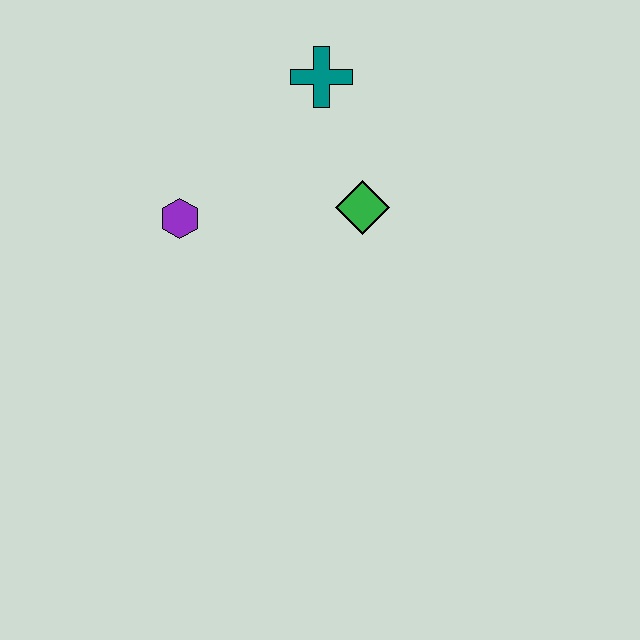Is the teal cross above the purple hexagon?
Yes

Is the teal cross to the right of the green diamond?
No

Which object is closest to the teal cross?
The green diamond is closest to the teal cross.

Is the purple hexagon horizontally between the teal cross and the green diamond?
No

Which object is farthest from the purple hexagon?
The teal cross is farthest from the purple hexagon.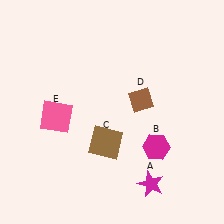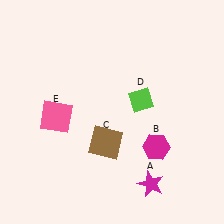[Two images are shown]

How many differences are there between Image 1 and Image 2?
There is 1 difference between the two images.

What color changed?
The diamond (D) changed from brown in Image 1 to lime in Image 2.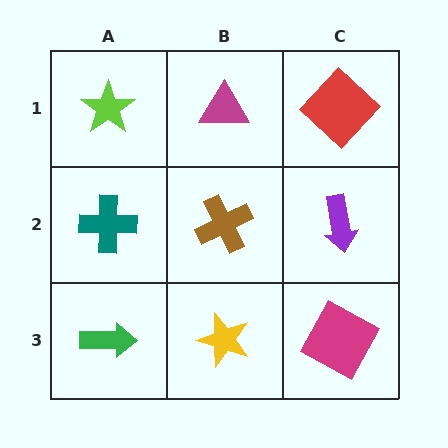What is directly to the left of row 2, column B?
A teal cross.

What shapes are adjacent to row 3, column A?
A teal cross (row 2, column A), a yellow star (row 3, column B).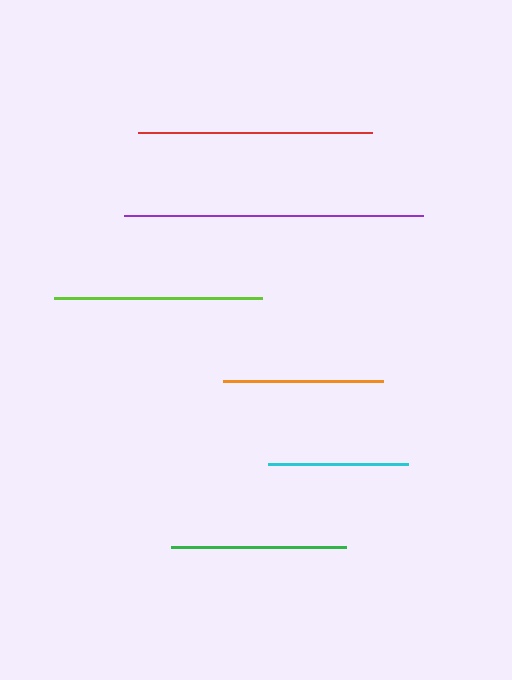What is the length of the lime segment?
The lime segment is approximately 208 pixels long.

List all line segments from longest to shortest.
From longest to shortest: purple, red, lime, green, orange, cyan.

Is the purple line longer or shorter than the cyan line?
The purple line is longer than the cyan line.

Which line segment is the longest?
The purple line is the longest at approximately 299 pixels.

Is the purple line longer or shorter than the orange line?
The purple line is longer than the orange line.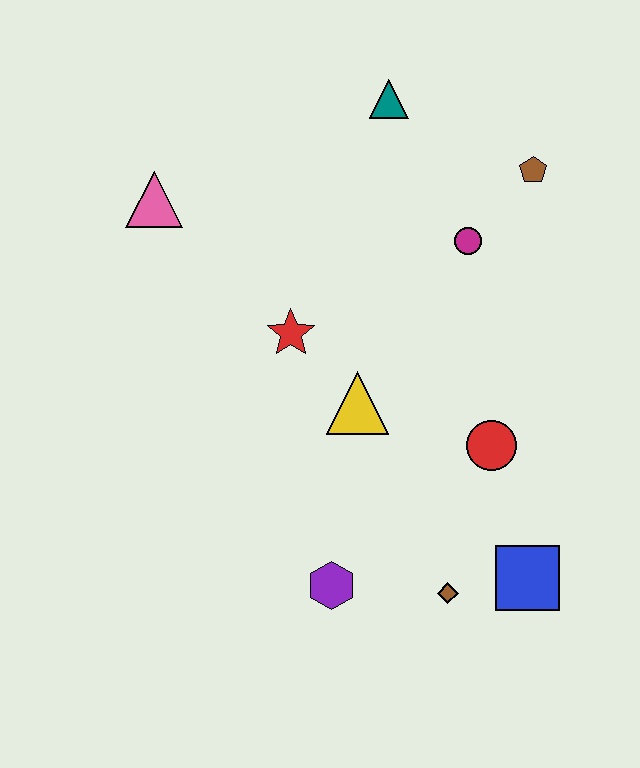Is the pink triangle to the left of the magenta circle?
Yes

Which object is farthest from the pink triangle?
The blue square is farthest from the pink triangle.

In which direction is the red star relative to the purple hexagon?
The red star is above the purple hexagon.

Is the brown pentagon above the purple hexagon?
Yes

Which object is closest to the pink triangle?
The red star is closest to the pink triangle.